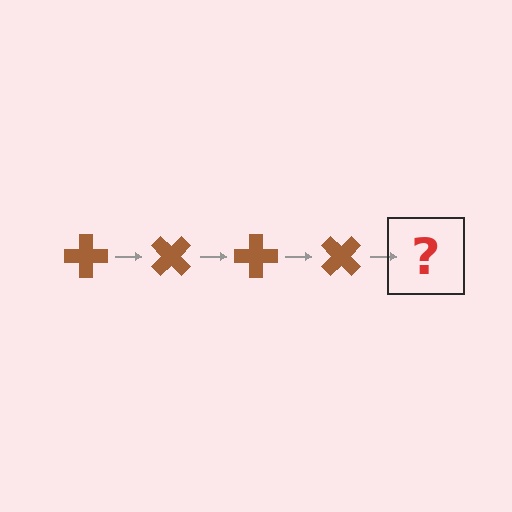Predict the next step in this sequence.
The next step is a brown cross rotated 180 degrees.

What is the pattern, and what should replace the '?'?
The pattern is that the cross rotates 45 degrees each step. The '?' should be a brown cross rotated 180 degrees.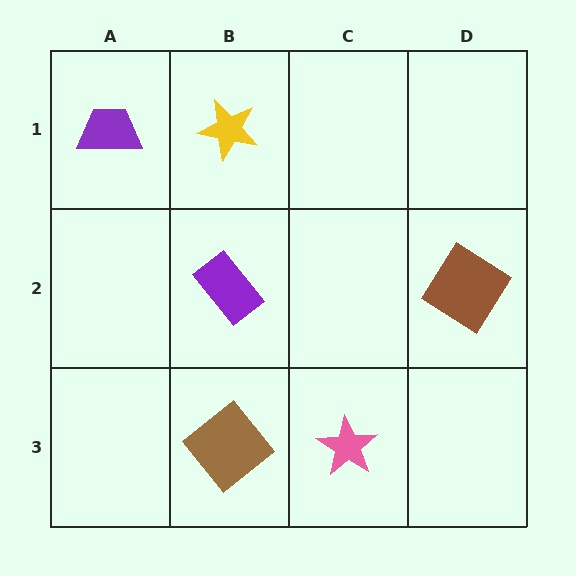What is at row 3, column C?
A pink star.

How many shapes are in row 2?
2 shapes.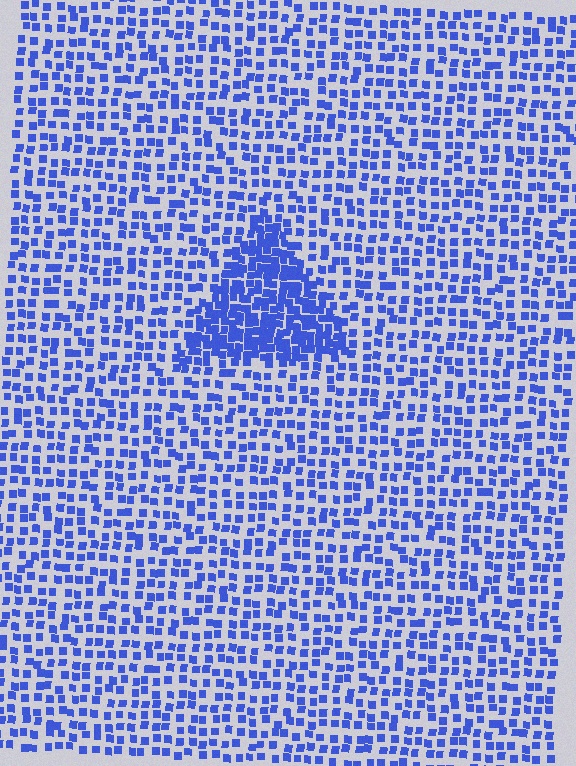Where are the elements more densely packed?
The elements are more densely packed inside the triangle boundary.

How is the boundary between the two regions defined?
The boundary is defined by a change in element density (approximately 2.2x ratio). All elements are the same color, size, and shape.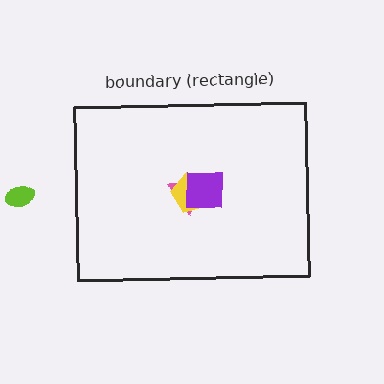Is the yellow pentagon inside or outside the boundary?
Inside.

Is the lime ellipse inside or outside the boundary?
Outside.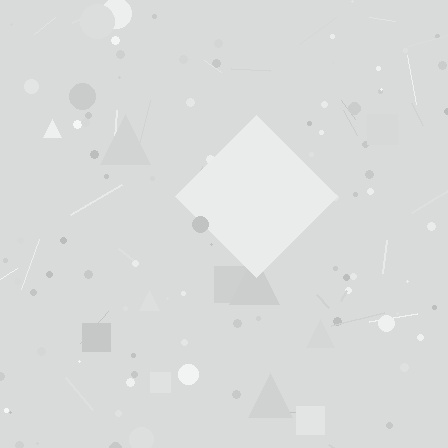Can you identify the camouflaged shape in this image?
The camouflaged shape is a diamond.